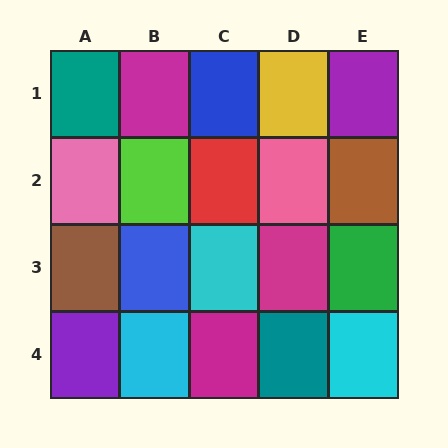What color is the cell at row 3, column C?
Cyan.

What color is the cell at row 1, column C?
Blue.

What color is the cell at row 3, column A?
Brown.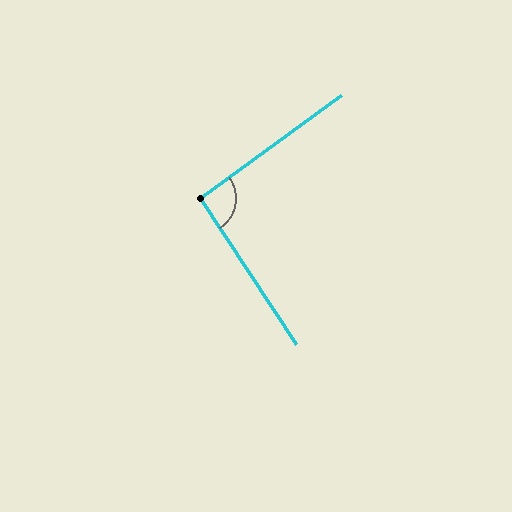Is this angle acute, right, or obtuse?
It is approximately a right angle.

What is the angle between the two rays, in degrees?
Approximately 93 degrees.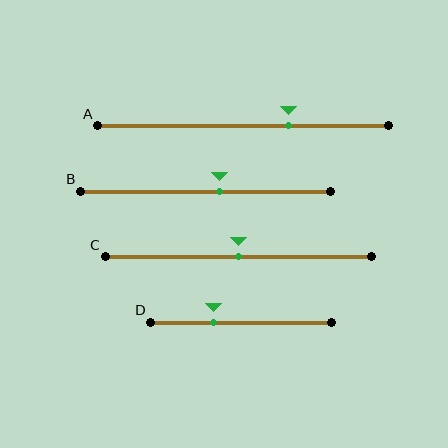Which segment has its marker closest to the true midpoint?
Segment C has its marker closest to the true midpoint.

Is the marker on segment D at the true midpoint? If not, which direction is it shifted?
No, the marker on segment D is shifted to the left by about 15% of the segment length.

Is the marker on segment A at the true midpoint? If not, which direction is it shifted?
No, the marker on segment A is shifted to the right by about 16% of the segment length.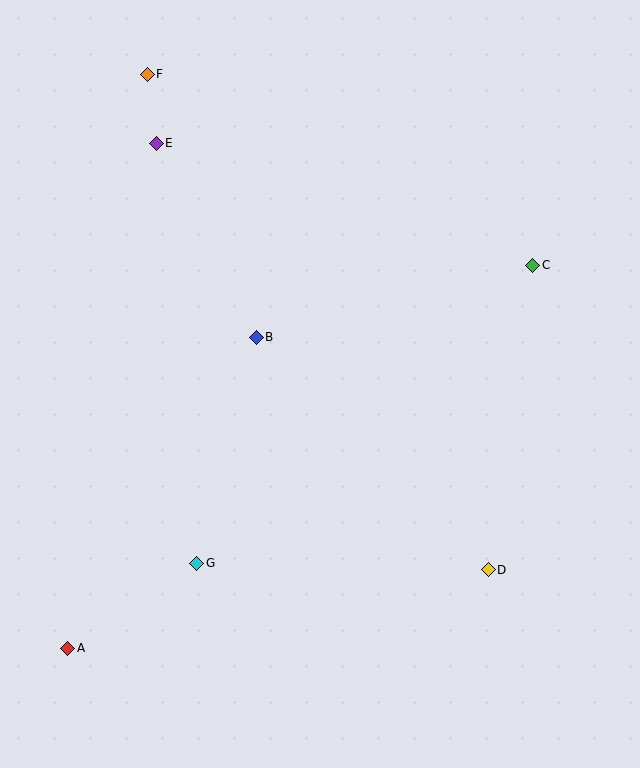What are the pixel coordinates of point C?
Point C is at (533, 265).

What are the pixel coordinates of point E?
Point E is at (156, 143).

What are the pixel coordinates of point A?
Point A is at (68, 648).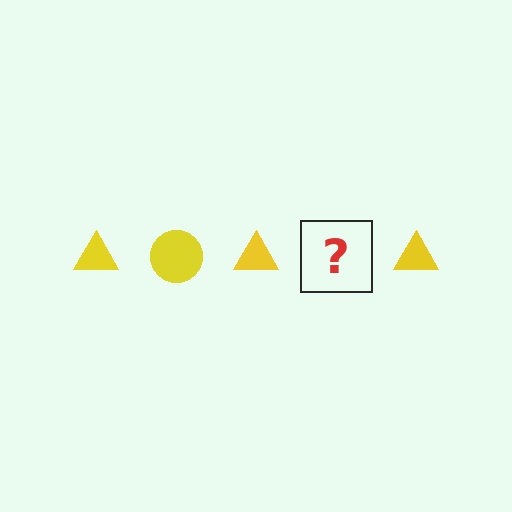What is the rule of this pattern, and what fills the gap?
The rule is that the pattern cycles through triangle, circle shapes in yellow. The gap should be filled with a yellow circle.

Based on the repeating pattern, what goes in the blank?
The blank should be a yellow circle.